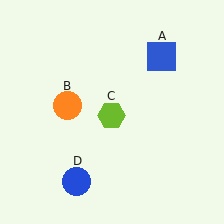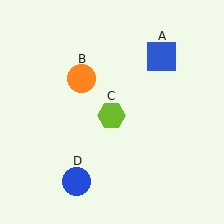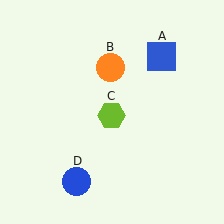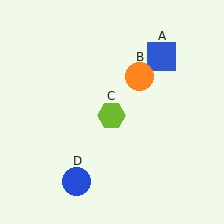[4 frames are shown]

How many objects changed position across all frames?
1 object changed position: orange circle (object B).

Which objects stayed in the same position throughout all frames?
Blue square (object A) and lime hexagon (object C) and blue circle (object D) remained stationary.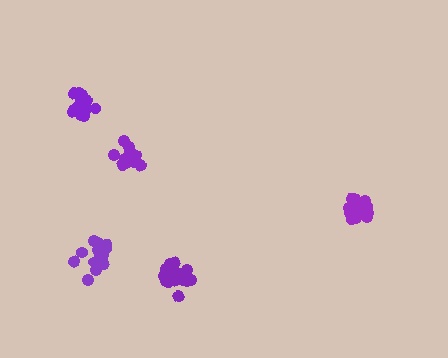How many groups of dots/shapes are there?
There are 5 groups.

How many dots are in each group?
Group 1: 15 dots, Group 2: 16 dots, Group 3: 21 dots, Group 4: 15 dots, Group 5: 18 dots (85 total).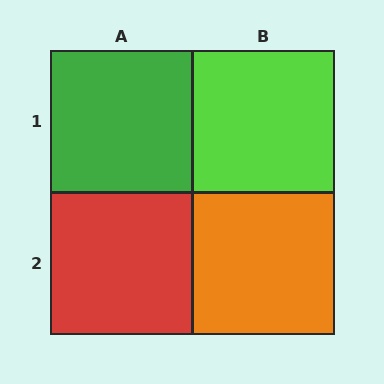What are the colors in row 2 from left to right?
Red, orange.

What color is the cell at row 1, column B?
Lime.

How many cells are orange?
1 cell is orange.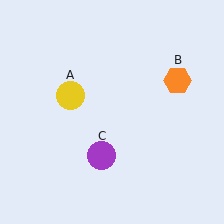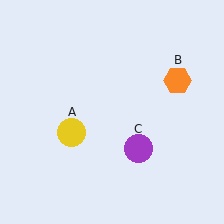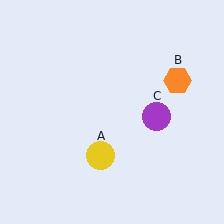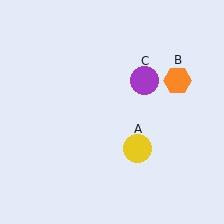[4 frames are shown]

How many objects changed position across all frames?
2 objects changed position: yellow circle (object A), purple circle (object C).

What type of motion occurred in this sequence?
The yellow circle (object A), purple circle (object C) rotated counterclockwise around the center of the scene.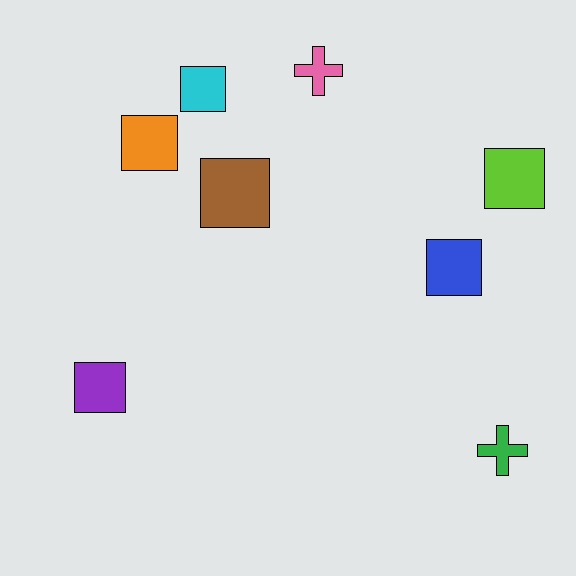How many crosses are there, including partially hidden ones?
There are 2 crosses.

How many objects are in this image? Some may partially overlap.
There are 8 objects.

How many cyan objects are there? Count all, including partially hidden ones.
There is 1 cyan object.